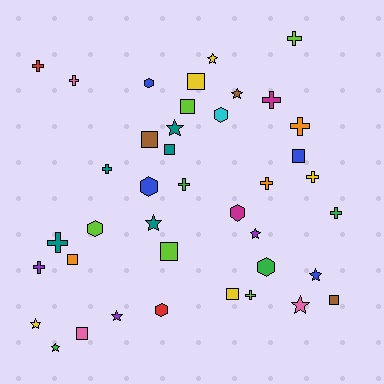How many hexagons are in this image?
There are 7 hexagons.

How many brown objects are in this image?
There are 3 brown objects.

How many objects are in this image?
There are 40 objects.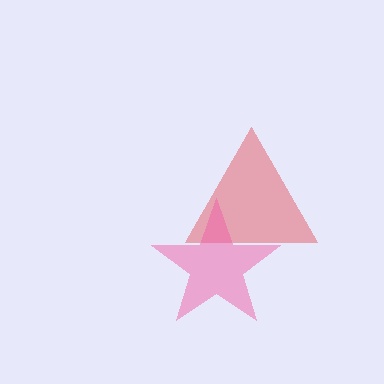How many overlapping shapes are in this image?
There are 2 overlapping shapes in the image.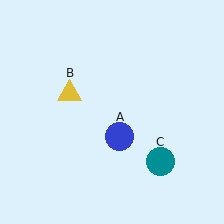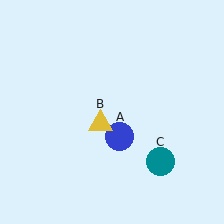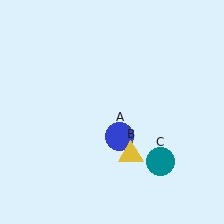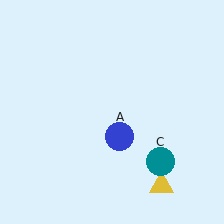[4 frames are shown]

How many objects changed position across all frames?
1 object changed position: yellow triangle (object B).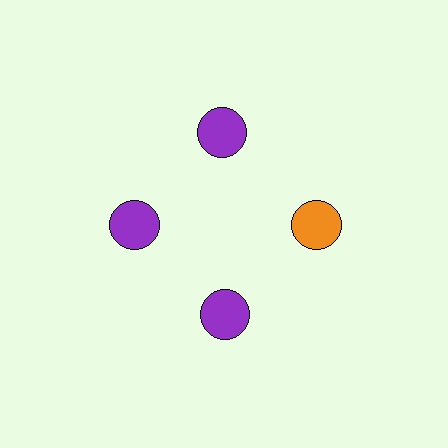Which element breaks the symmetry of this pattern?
The orange circle at roughly the 3 o'clock position breaks the symmetry. All other shapes are purple circles.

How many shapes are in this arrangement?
There are 4 shapes arranged in a ring pattern.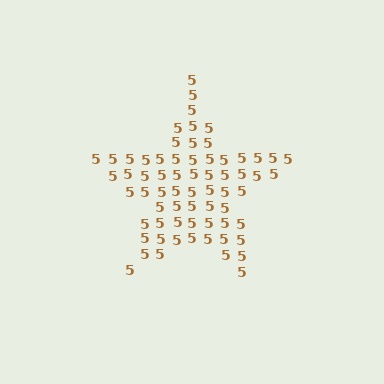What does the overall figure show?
The overall figure shows a star.